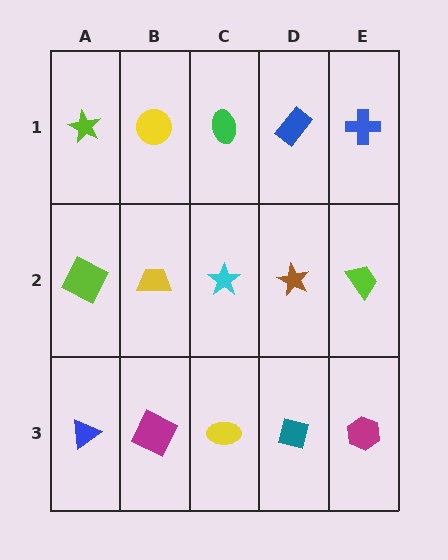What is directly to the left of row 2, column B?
A lime square.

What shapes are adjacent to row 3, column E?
A lime trapezoid (row 2, column E), a teal square (row 3, column D).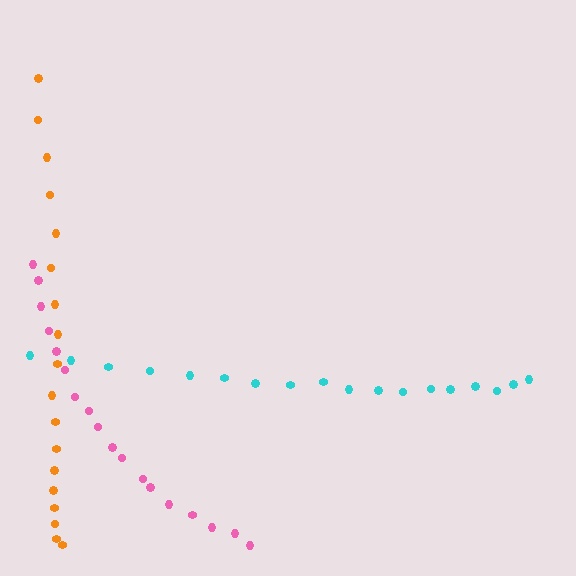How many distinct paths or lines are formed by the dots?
There are 3 distinct paths.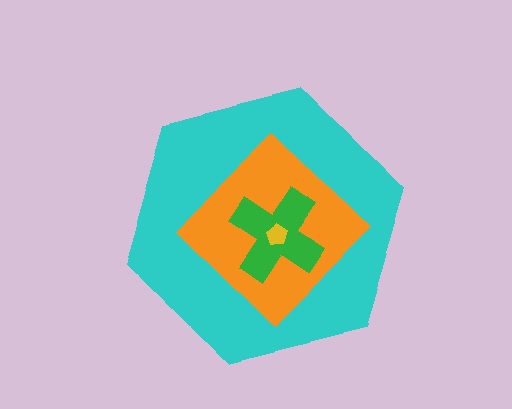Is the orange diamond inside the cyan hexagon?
Yes.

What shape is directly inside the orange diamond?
The green cross.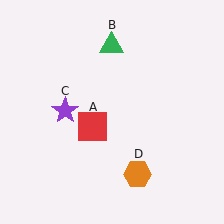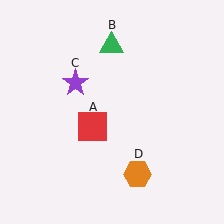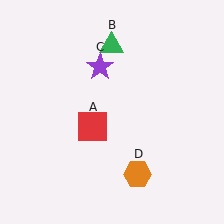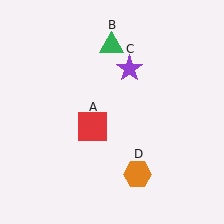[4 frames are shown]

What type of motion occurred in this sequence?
The purple star (object C) rotated clockwise around the center of the scene.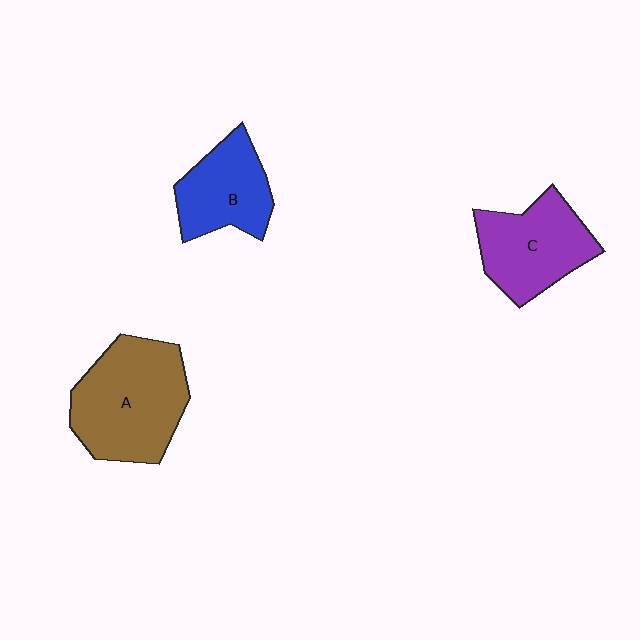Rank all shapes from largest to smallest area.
From largest to smallest: A (brown), C (purple), B (blue).